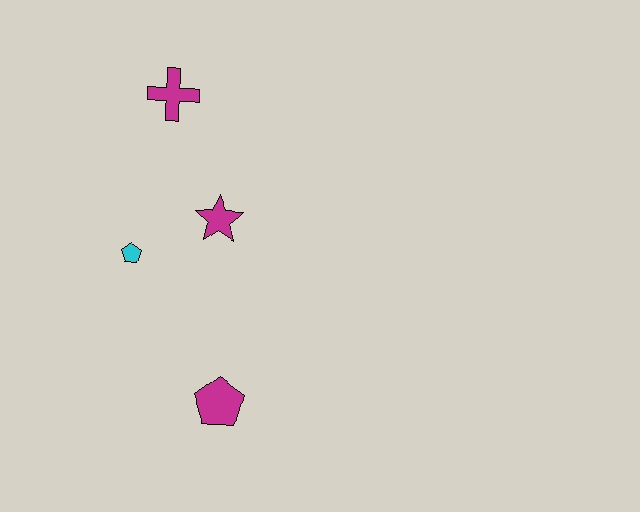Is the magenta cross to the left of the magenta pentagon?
Yes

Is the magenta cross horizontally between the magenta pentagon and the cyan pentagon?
Yes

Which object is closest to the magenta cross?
The magenta star is closest to the magenta cross.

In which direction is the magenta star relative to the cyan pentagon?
The magenta star is to the right of the cyan pentagon.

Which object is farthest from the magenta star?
The magenta pentagon is farthest from the magenta star.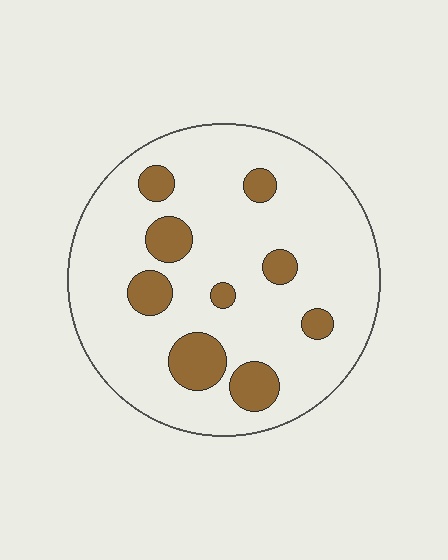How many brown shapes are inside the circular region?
9.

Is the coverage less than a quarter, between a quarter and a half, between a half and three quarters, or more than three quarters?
Less than a quarter.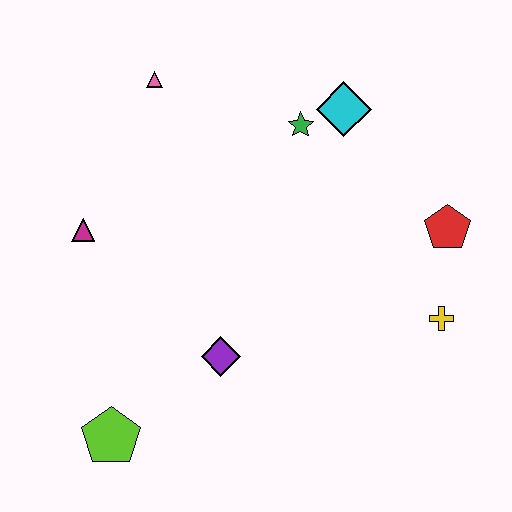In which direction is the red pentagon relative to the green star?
The red pentagon is to the right of the green star.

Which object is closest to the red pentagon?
The yellow cross is closest to the red pentagon.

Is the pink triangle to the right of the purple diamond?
No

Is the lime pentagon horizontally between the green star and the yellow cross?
No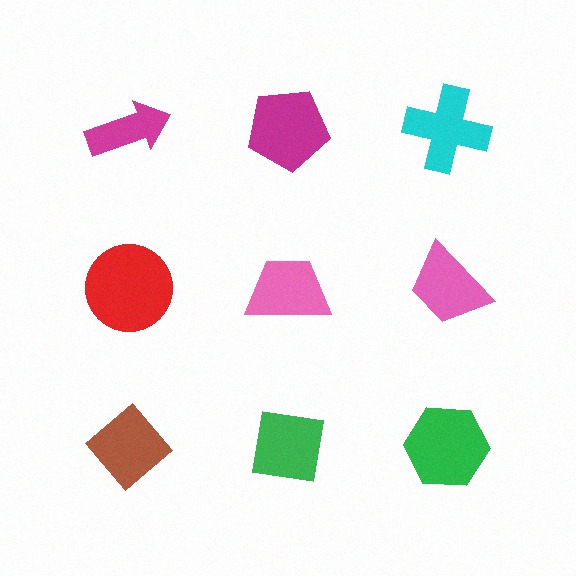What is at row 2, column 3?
A pink trapezoid.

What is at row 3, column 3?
A green hexagon.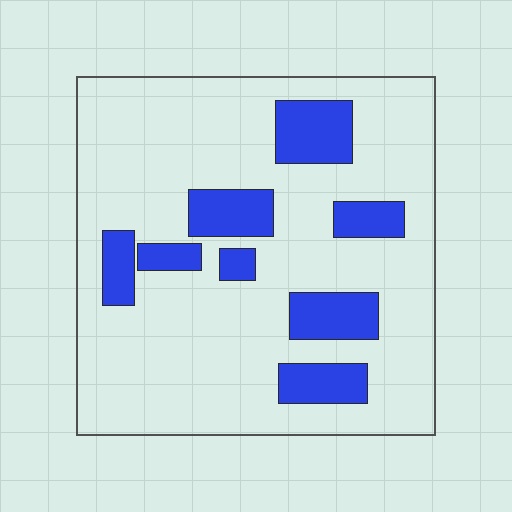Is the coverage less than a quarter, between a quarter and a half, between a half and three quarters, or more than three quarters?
Less than a quarter.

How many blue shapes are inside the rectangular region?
8.